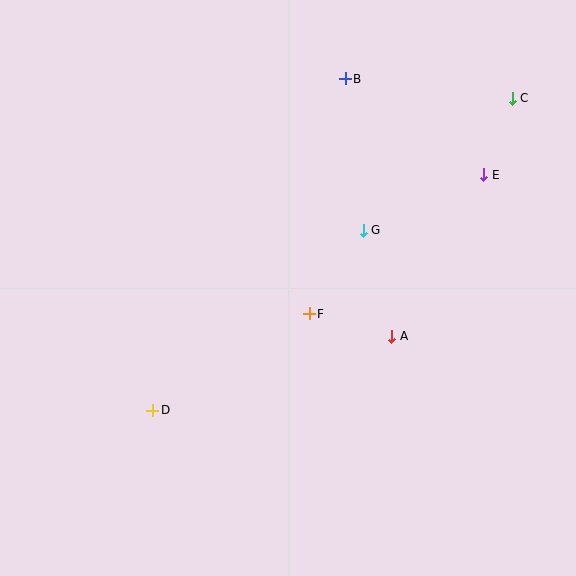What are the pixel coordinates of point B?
Point B is at (345, 79).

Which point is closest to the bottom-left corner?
Point D is closest to the bottom-left corner.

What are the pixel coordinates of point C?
Point C is at (512, 98).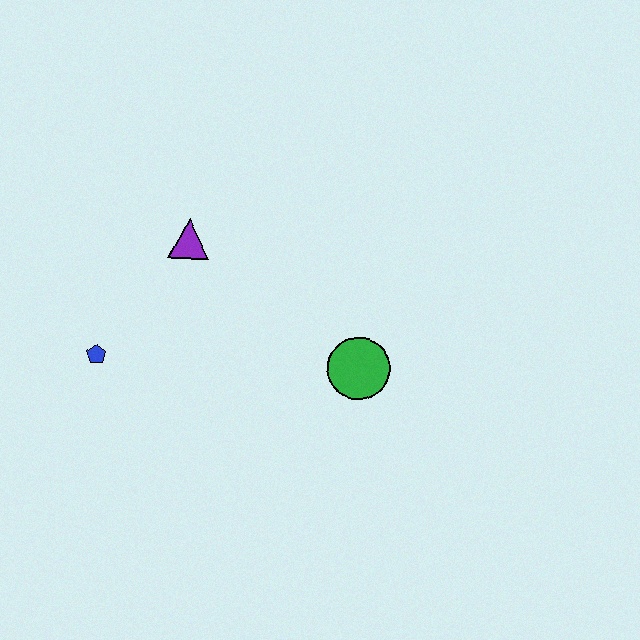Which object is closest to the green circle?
The purple triangle is closest to the green circle.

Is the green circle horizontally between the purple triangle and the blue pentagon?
No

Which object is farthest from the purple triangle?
The green circle is farthest from the purple triangle.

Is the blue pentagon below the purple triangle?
Yes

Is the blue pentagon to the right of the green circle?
No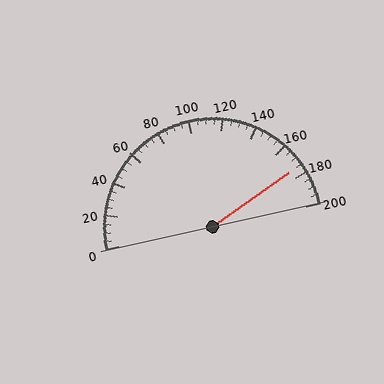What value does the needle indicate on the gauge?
The needle indicates approximately 175.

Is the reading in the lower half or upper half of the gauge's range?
The reading is in the upper half of the range (0 to 200).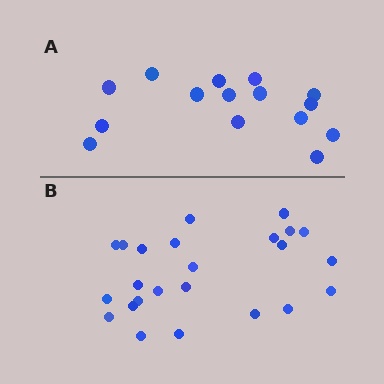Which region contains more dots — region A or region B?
Region B (the bottom region) has more dots.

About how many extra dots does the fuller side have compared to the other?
Region B has roughly 8 or so more dots than region A.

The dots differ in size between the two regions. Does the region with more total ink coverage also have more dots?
No. Region A has more total ink coverage because its dots are larger, but region B actually contains more individual dots. Total area can be misleading — the number of items is what matters here.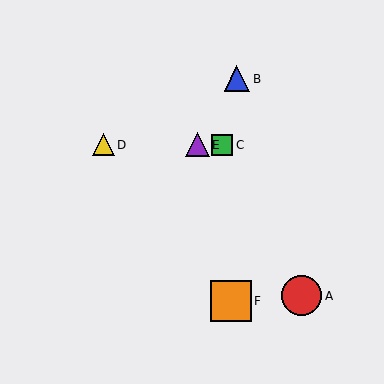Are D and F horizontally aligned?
No, D is at y≈145 and F is at y≈301.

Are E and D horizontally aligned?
Yes, both are at y≈145.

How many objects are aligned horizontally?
3 objects (C, D, E) are aligned horizontally.